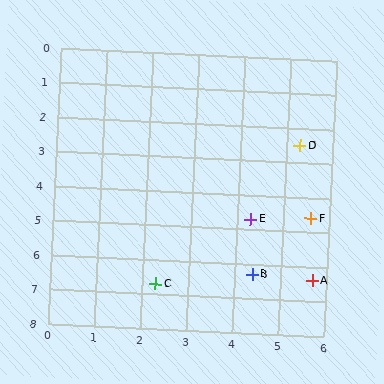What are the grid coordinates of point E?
Point E is at approximately (4.3, 4.7).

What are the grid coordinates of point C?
Point C is at approximately (2.3, 6.7).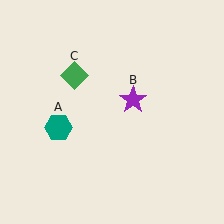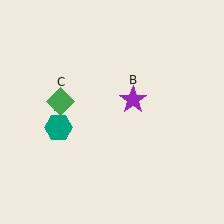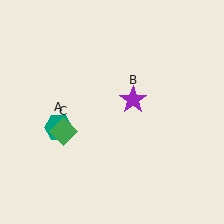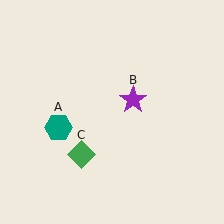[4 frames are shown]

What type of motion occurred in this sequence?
The green diamond (object C) rotated counterclockwise around the center of the scene.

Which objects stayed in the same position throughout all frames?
Teal hexagon (object A) and purple star (object B) remained stationary.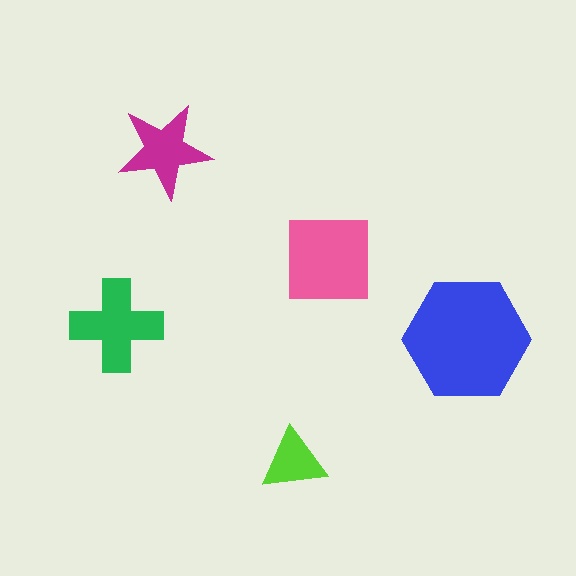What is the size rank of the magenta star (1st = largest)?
4th.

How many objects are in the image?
There are 5 objects in the image.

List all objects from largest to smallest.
The blue hexagon, the pink square, the green cross, the magenta star, the lime triangle.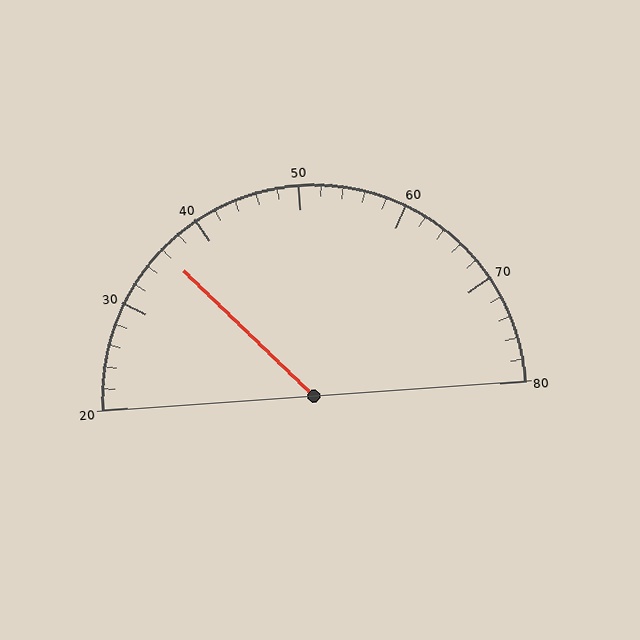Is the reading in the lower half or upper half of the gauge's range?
The reading is in the lower half of the range (20 to 80).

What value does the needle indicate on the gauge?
The needle indicates approximately 36.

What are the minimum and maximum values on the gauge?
The gauge ranges from 20 to 80.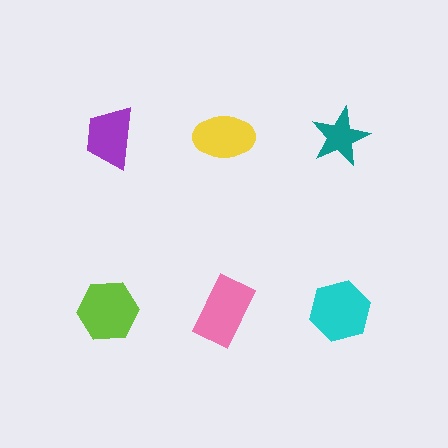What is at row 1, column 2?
A yellow ellipse.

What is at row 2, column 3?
A cyan hexagon.